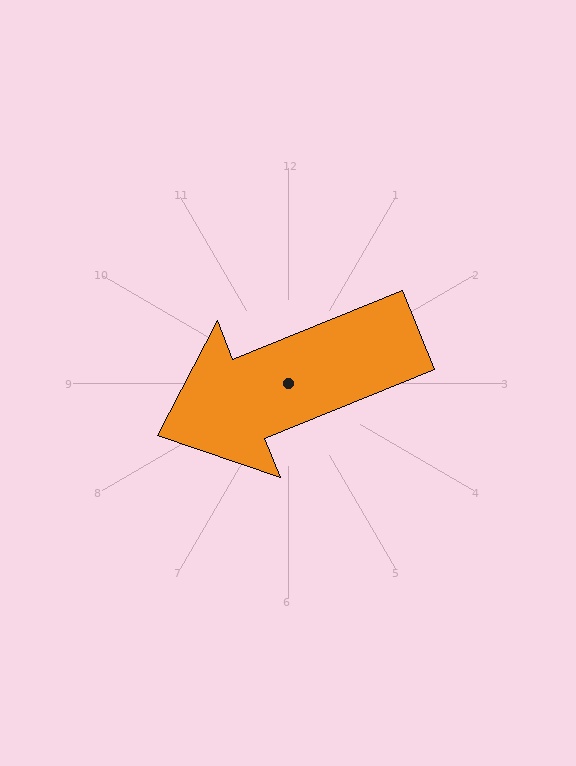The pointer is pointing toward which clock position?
Roughly 8 o'clock.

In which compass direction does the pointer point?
West.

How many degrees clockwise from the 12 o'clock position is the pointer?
Approximately 248 degrees.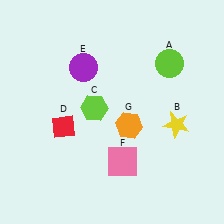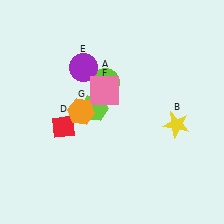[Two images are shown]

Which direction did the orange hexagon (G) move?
The orange hexagon (G) moved left.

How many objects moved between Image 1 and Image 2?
3 objects moved between the two images.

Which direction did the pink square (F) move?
The pink square (F) moved up.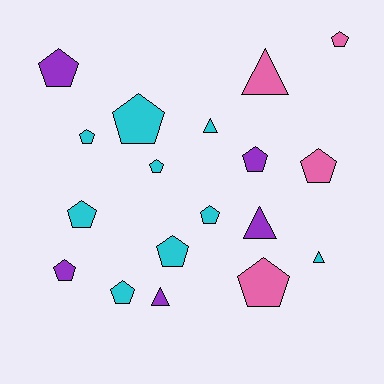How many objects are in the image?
There are 18 objects.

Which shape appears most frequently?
Pentagon, with 13 objects.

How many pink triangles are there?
There is 1 pink triangle.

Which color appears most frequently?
Cyan, with 9 objects.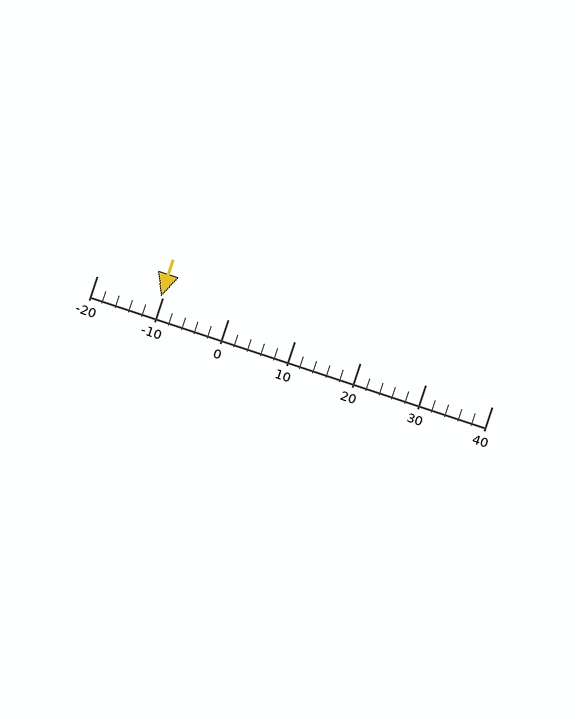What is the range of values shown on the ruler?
The ruler shows values from -20 to 40.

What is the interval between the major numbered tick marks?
The major tick marks are spaced 10 units apart.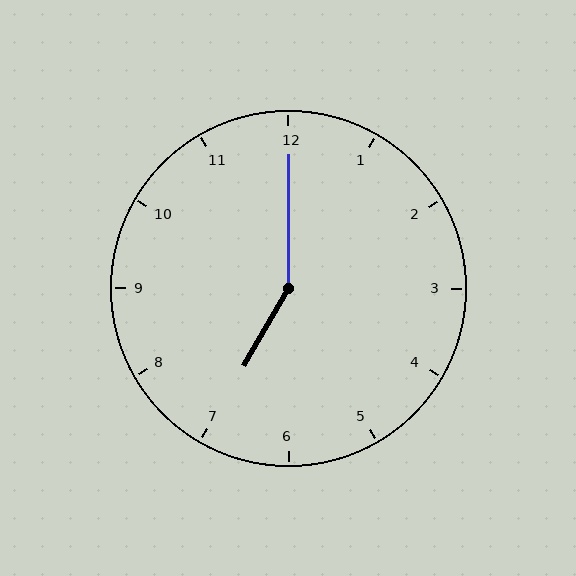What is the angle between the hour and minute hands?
Approximately 150 degrees.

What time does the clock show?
7:00.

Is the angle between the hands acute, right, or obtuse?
It is obtuse.